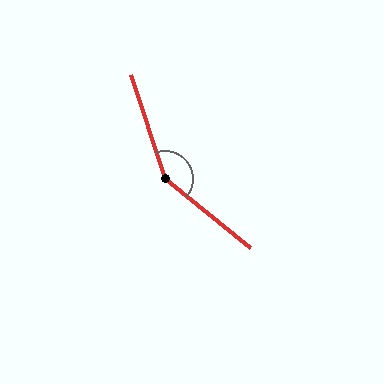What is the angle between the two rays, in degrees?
Approximately 147 degrees.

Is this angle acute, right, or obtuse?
It is obtuse.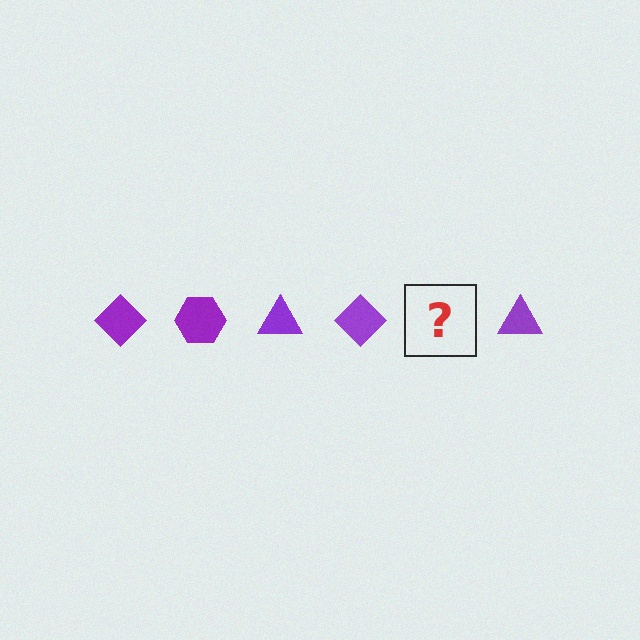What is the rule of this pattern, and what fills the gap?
The rule is that the pattern cycles through diamond, hexagon, triangle shapes in purple. The gap should be filled with a purple hexagon.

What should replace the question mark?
The question mark should be replaced with a purple hexagon.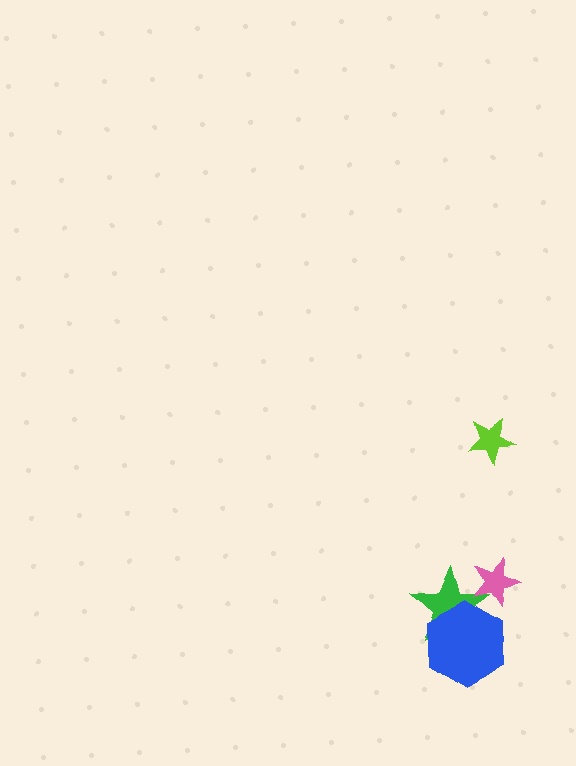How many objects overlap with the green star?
2 objects overlap with the green star.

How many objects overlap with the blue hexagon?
1 object overlaps with the blue hexagon.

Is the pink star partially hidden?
No, no other shape covers it.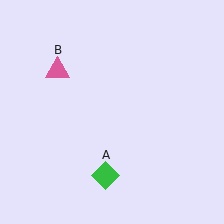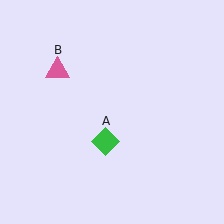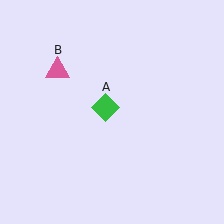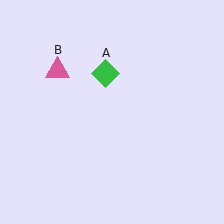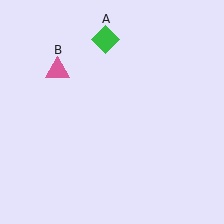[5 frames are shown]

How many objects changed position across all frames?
1 object changed position: green diamond (object A).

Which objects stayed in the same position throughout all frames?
Pink triangle (object B) remained stationary.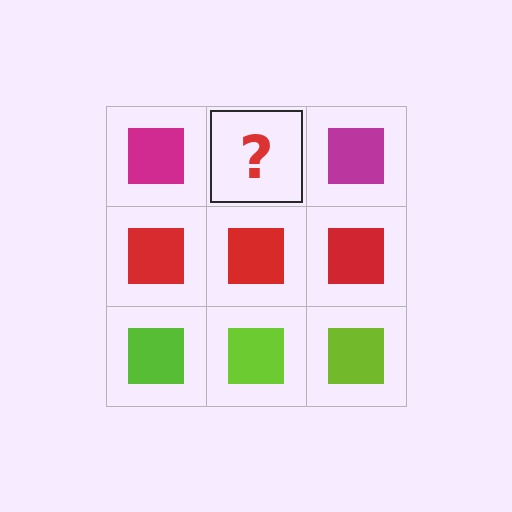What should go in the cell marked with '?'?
The missing cell should contain a magenta square.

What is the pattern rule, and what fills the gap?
The rule is that each row has a consistent color. The gap should be filled with a magenta square.